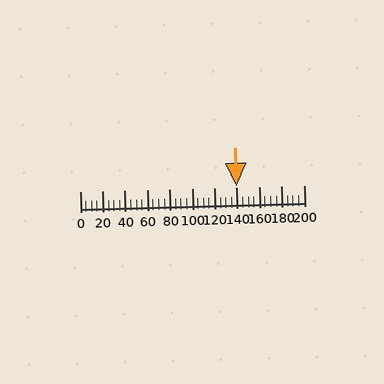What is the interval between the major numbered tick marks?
The major tick marks are spaced 20 units apart.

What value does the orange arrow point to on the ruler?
The orange arrow points to approximately 140.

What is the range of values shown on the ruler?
The ruler shows values from 0 to 200.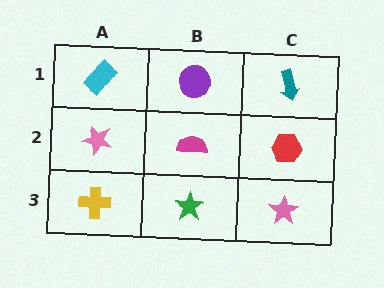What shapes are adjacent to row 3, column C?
A red hexagon (row 2, column C), a green star (row 3, column B).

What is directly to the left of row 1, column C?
A purple circle.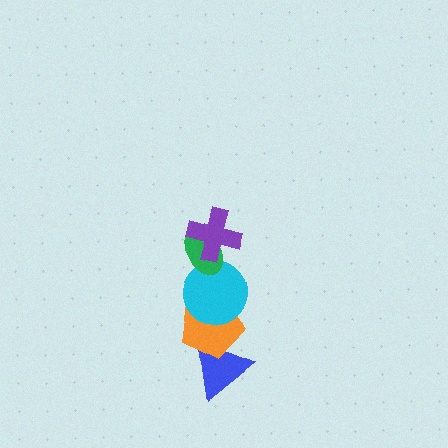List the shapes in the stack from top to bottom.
From top to bottom: the purple cross, the green ellipse, the cyan circle, the orange pentagon, the blue triangle.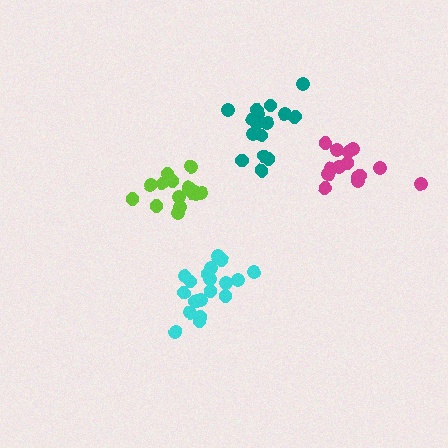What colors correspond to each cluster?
The clusters are colored: lime, magenta, teal, cyan.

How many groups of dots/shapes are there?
There are 4 groups.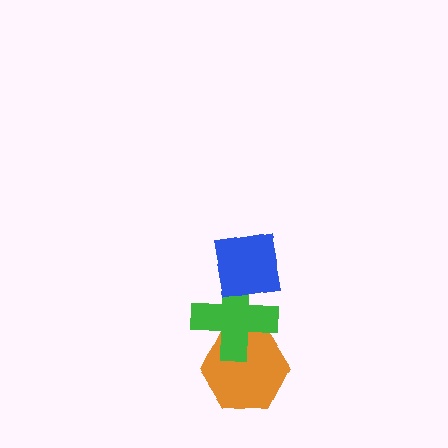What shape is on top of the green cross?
The blue square is on top of the green cross.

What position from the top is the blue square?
The blue square is 1st from the top.